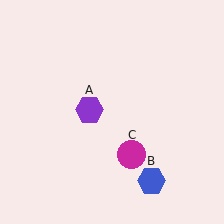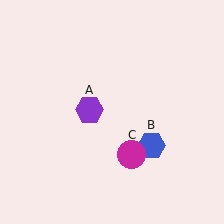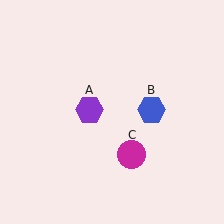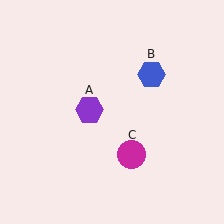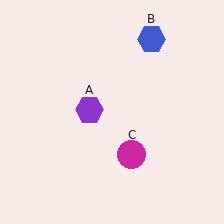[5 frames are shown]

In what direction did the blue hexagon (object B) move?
The blue hexagon (object B) moved up.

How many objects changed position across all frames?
1 object changed position: blue hexagon (object B).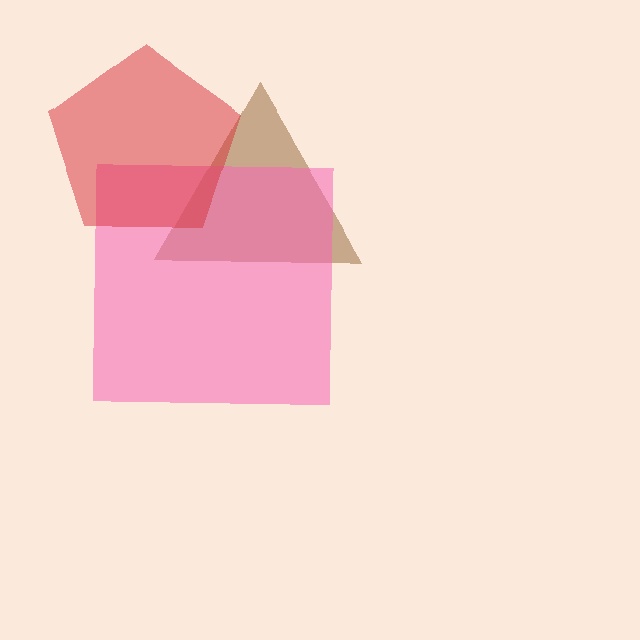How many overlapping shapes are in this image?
There are 3 overlapping shapes in the image.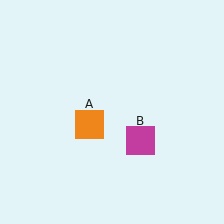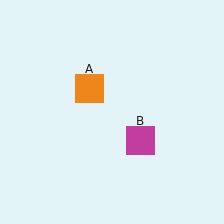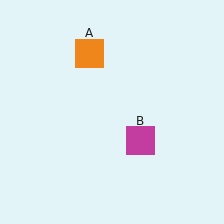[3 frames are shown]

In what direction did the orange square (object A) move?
The orange square (object A) moved up.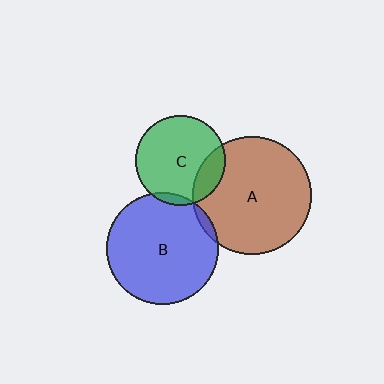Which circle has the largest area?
Circle A (brown).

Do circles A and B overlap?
Yes.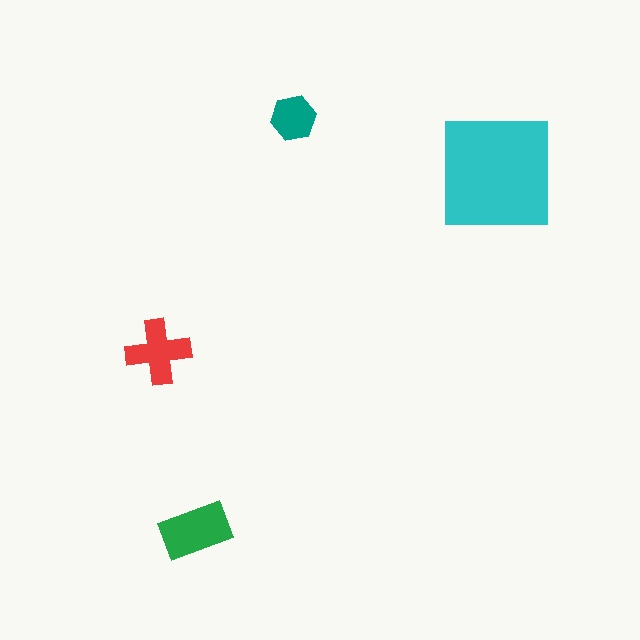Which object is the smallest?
The teal hexagon.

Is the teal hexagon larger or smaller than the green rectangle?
Smaller.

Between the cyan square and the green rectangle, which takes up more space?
The cyan square.